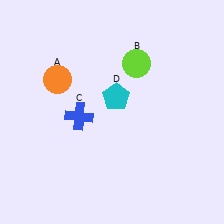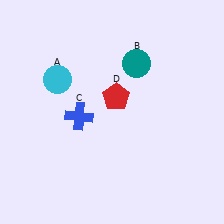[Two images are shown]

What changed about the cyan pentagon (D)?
In Image 1, D is cyan. In Image 2, it changed to red.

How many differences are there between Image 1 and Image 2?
There are 3 differences between the two images.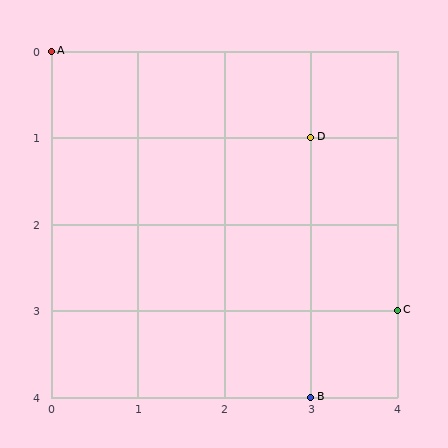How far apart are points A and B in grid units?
Points A and B are 3 columns and 4 rows apart (about 5.0 grid units diagonally).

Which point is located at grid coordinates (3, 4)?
Point B is at (3, 4).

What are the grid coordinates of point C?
Point C is at grid coordinates (4, 3).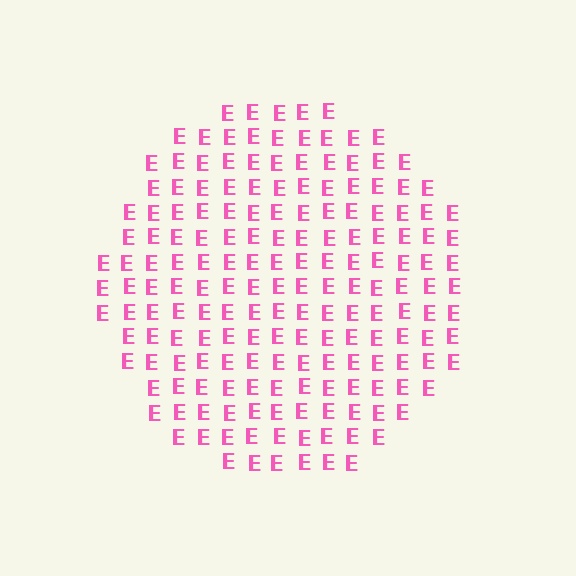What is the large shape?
The large shape is a circle.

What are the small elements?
The small elements are letter E's.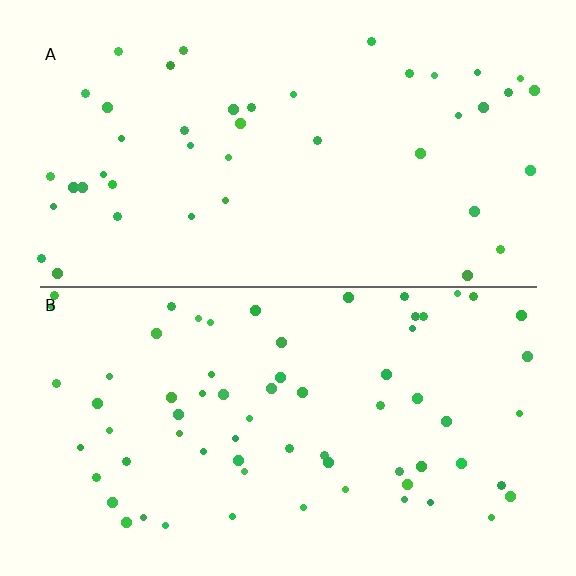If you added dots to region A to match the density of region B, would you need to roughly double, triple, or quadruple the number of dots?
Approximately double.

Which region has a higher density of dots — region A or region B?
B (the bottom).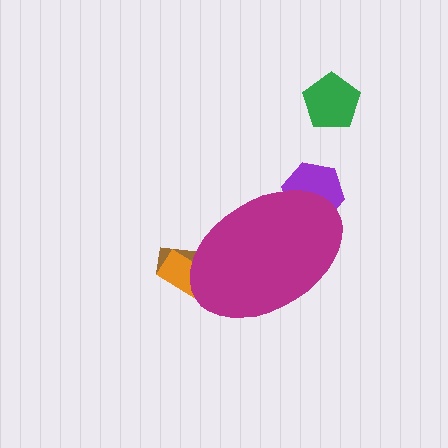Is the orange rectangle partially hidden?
Yes, the orange rectangle is partially hidden behind the magenta ellipse.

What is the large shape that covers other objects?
A magenta ellipse.